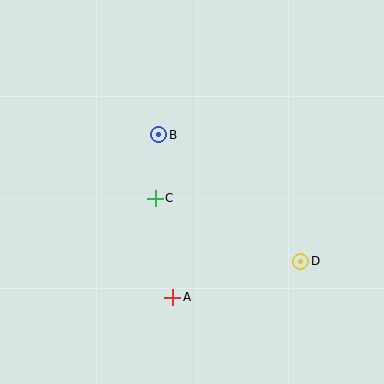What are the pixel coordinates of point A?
Point A is at (173, 297).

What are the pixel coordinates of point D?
Point D is at (301, 261).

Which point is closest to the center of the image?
Point C at (155, 198) is closest to the center.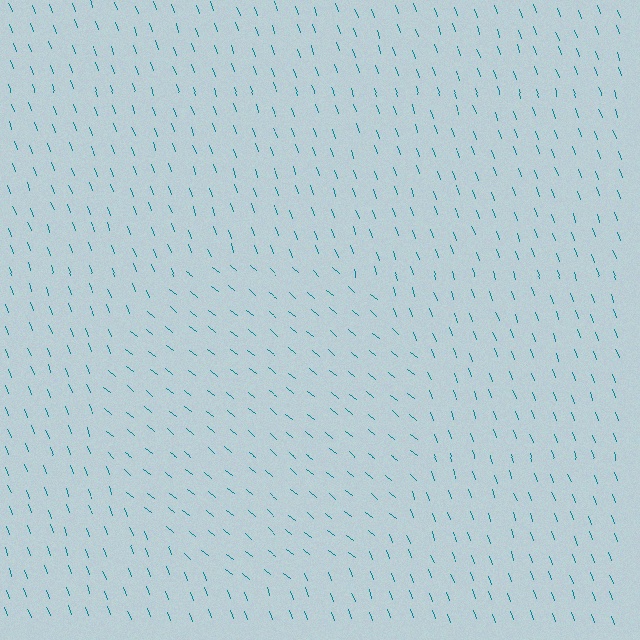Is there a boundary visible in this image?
Yes, there is a texture boundary formed by a change in line orientation.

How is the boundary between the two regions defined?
The boundary is defined purely by a change in line orientation (approximately 31 degrees difference). All lines are the same color and thickness.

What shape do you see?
I see a circle.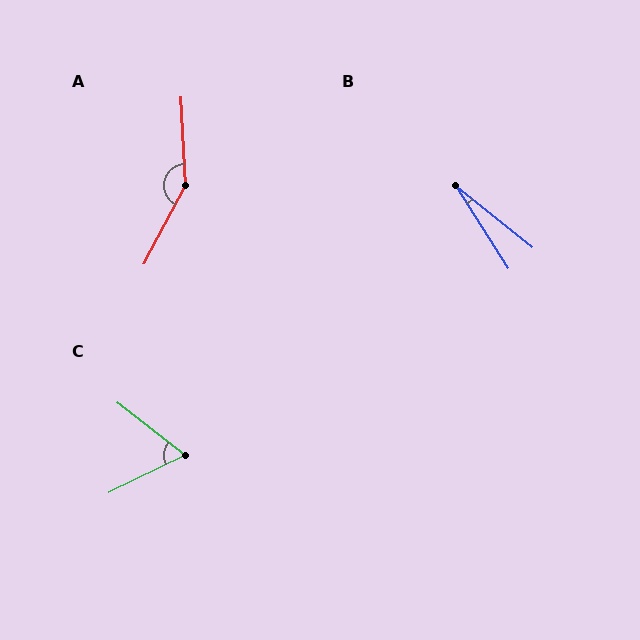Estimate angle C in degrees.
Approximately 64 degrees.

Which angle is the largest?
A, at approximately 149 degrees.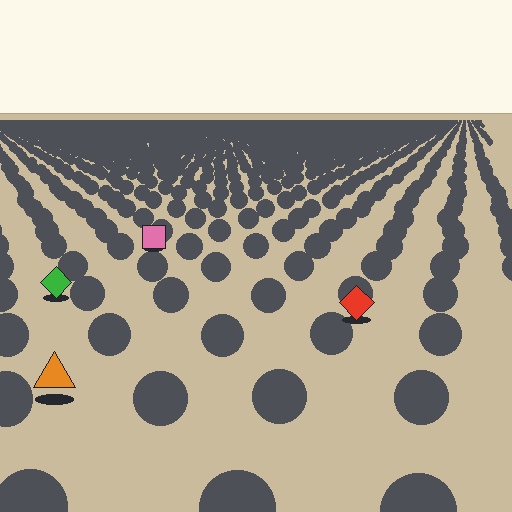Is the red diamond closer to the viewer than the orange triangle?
No. The orange triangle is closer — you can tell from the texture gradient: the ground texture is coarser near it.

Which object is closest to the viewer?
The orange triangle is closest. The texture marks near it are larger and more spread out.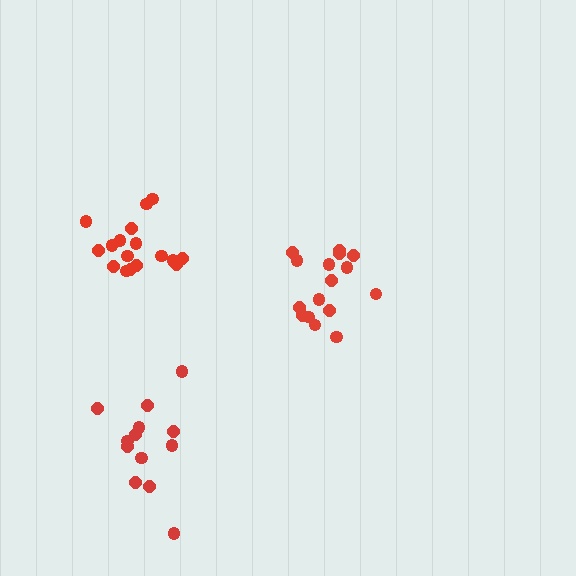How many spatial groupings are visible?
There are 3 spatial groupings.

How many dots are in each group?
Group 1: 13 dots, Group 2: 16 dots, Group 3: 17 dots (46 total).